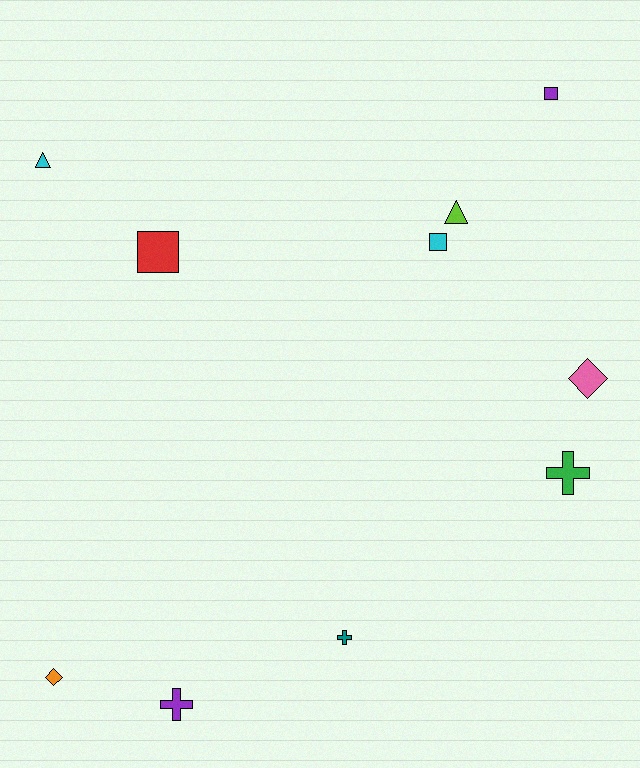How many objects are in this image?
There are 10 objects.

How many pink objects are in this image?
There is 1 pink object.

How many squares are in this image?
There are 3 squares.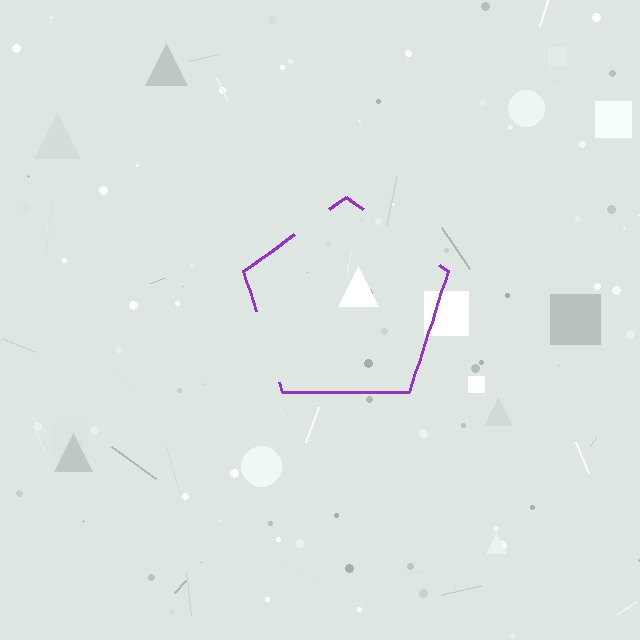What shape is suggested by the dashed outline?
The dashed outline suggests a pentagon.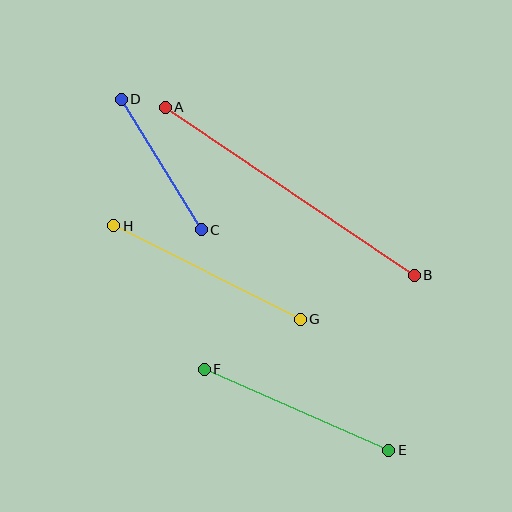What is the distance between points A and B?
The distance is approximately 300 pixels.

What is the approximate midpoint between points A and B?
The midpoint is at approximately (290, 191) pixels.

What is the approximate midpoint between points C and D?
The midpoint is at approximately (161, 165) pixels.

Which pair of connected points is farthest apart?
Points A and B are farthest apart.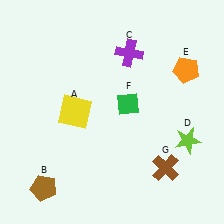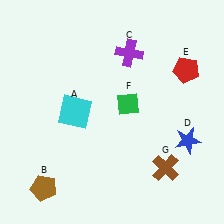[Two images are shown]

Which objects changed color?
A changed from yellow to cyan. D changed from lime to blue. E changed from orange to red.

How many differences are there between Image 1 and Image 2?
There are 3 differences between the two images.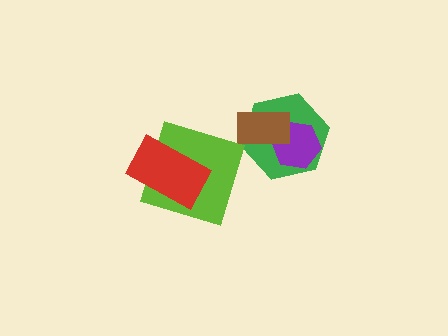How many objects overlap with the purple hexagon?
2 objects overlap with the purple hexagon.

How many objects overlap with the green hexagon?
2 objects overlap with the green hexagon.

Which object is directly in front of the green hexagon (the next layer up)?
The purple hexagon is directly in front of the green hexagon.